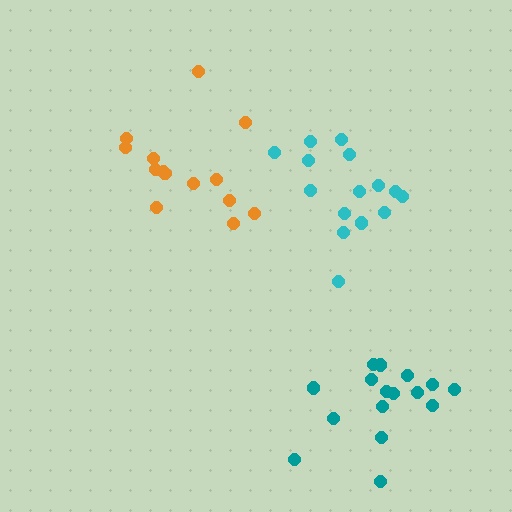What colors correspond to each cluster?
The clusters are colored: orange, cyan, teal.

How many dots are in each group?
Group 1: 14 dots, Group 2: 15 dots, Group 3: 16 dots (45 total).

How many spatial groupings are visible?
There are 3 spatial groupings.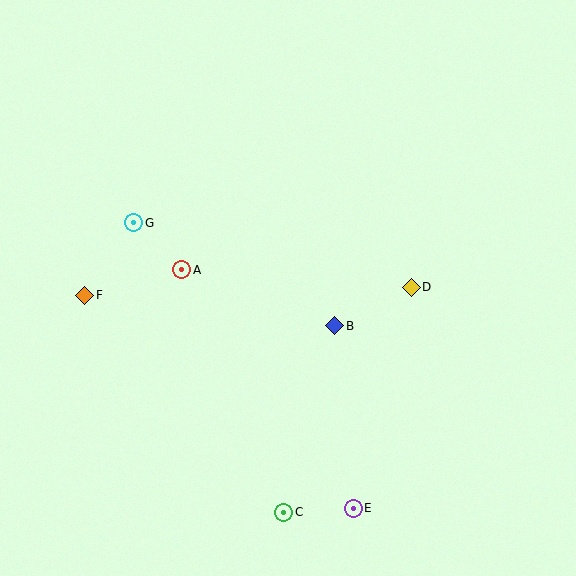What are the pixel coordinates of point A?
Point A is at (182, 270).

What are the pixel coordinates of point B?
Point B is at (335, 326).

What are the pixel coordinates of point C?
Point C is at (284, 512).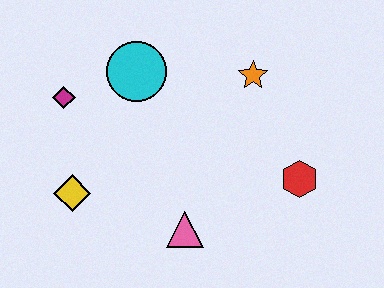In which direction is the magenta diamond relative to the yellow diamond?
The magenta diamond is above the yellow diamond.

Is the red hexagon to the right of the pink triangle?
Yes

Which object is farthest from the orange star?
The yellow diamond is farthest from the orange star.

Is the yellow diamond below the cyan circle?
Yes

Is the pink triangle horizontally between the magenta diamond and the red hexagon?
Yes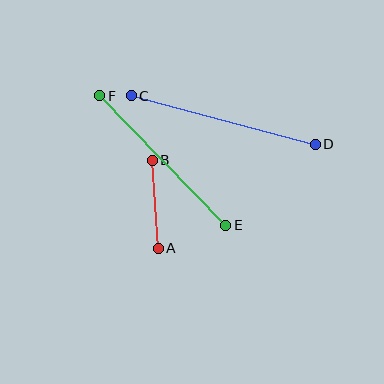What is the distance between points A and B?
The distance is approximately 88 pixels.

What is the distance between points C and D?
The distance is approximately 190 pixels.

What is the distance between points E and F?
The distance is approximately 181 pixels.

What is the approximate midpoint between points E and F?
The midpoint is at approximately (163, 160) pixels.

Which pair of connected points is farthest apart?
Points C and D are farthest apart.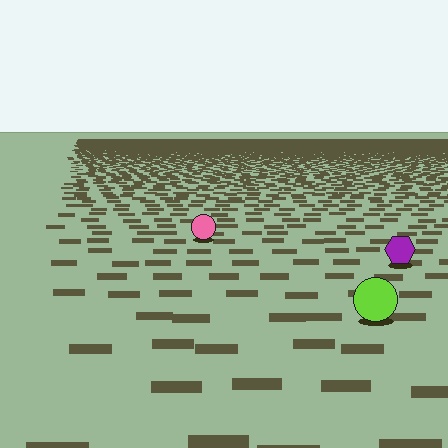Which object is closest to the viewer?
The lime circle is closest. The texture marks near it are larger and more spread out.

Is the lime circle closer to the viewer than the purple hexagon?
Yes. The lime circle is closer — you can tell from the texture gradient: the ground texture is coarser near it.